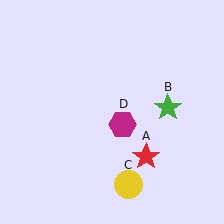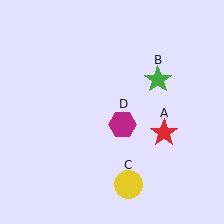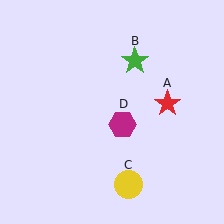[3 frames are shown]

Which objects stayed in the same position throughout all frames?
Yellow circle (object C) and magenta hexagon (object D) remained stationary.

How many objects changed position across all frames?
2 objects changed position: red star (object A), green star (object B).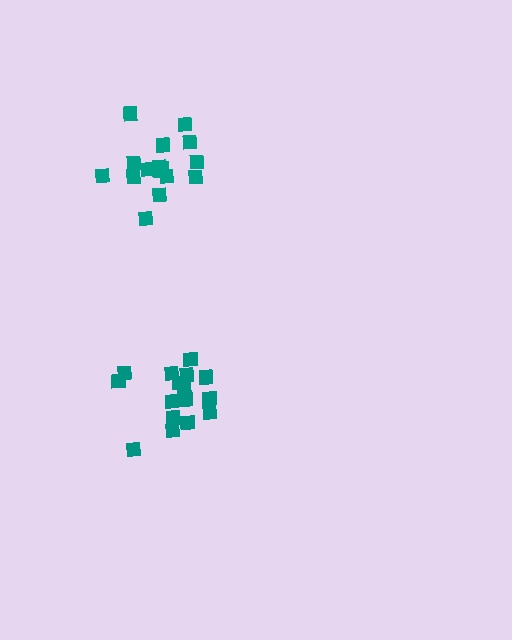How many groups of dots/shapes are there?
There are 2 groups.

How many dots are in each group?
Group 1: 16 dots, Group 2: 16 dots (32 total).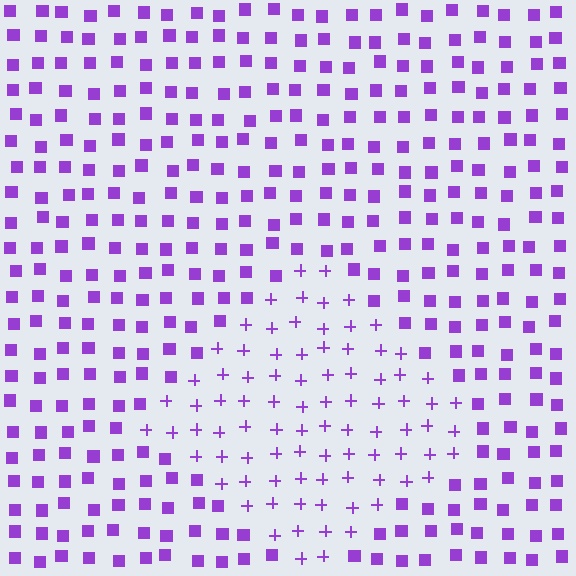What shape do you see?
I see a diamond.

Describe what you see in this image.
The image is filled with small purple elements arranged in a uniform grid. A diamond-shaped region contains plus signs, while the surrounding area contains squares. The boundary is defined purely by the change in element shape.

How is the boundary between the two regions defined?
The boundary is defined by a change in element shape: plus signs inside vs. squares outside. All elements share the same color and spacing.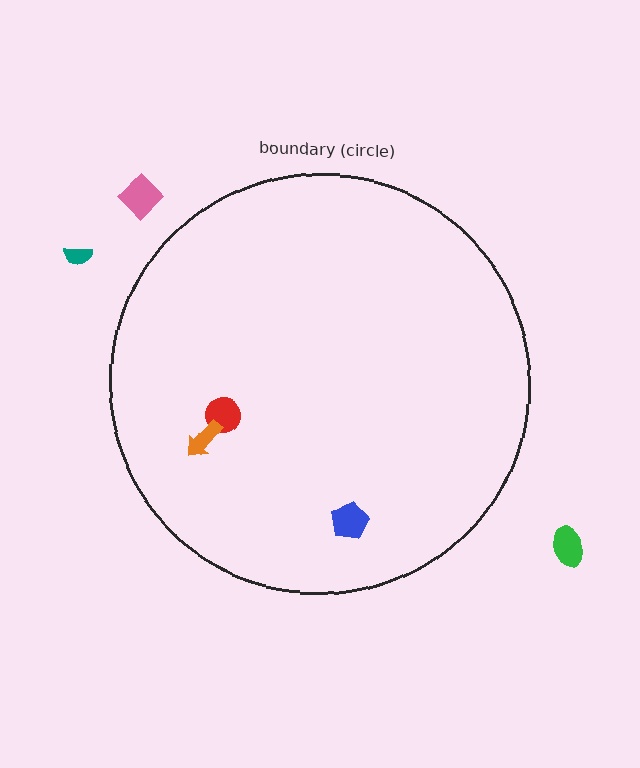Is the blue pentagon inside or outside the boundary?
Inside.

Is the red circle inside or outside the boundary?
Inside.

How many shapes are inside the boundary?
3 inside, 3 outside.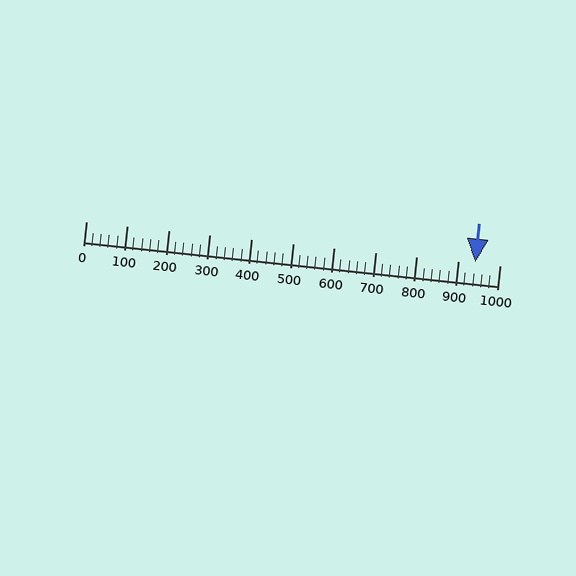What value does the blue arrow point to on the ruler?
The blue arrow points to approximately 940.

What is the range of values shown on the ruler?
The ruler shows values from 0 to 1000.